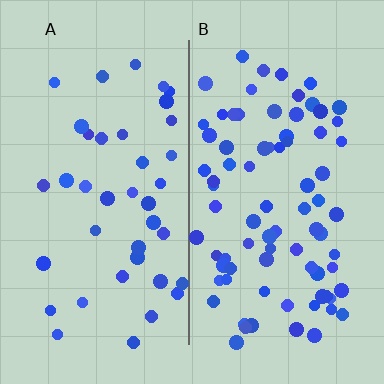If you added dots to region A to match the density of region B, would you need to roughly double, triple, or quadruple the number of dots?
Approximately double.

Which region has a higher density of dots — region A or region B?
B (the right).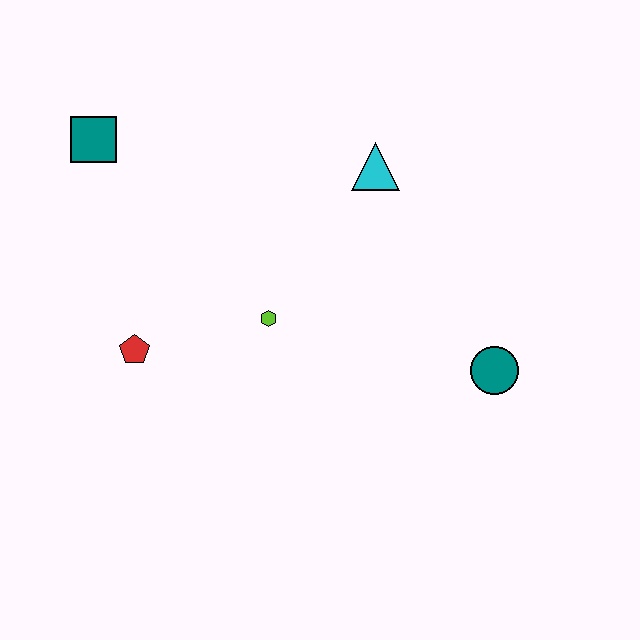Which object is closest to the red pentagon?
The lime hexagon is closest to the red pentagon.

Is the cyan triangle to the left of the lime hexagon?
No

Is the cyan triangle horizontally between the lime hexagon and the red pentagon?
No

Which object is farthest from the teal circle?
The teal square is farthest from the teal circle.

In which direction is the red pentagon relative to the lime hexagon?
The red pentagon is to the left of the lime hexagon.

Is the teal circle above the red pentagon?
No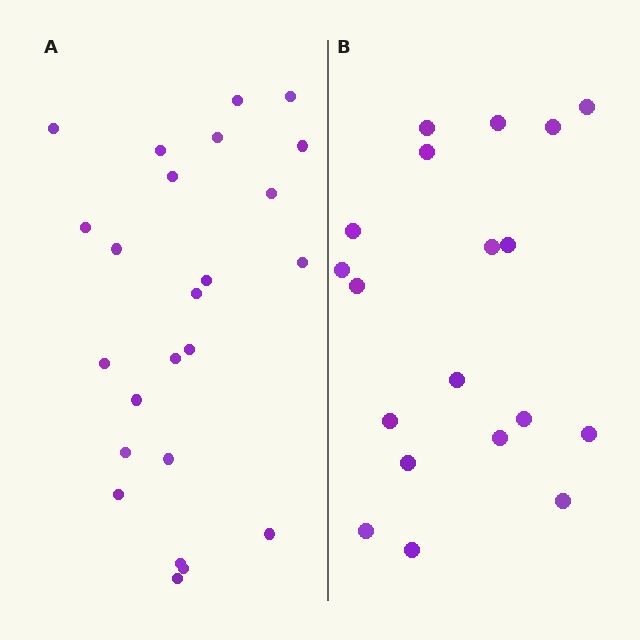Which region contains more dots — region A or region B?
Region A (the left region) has more dots.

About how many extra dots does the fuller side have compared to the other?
Region A has about 5 more dots than region B.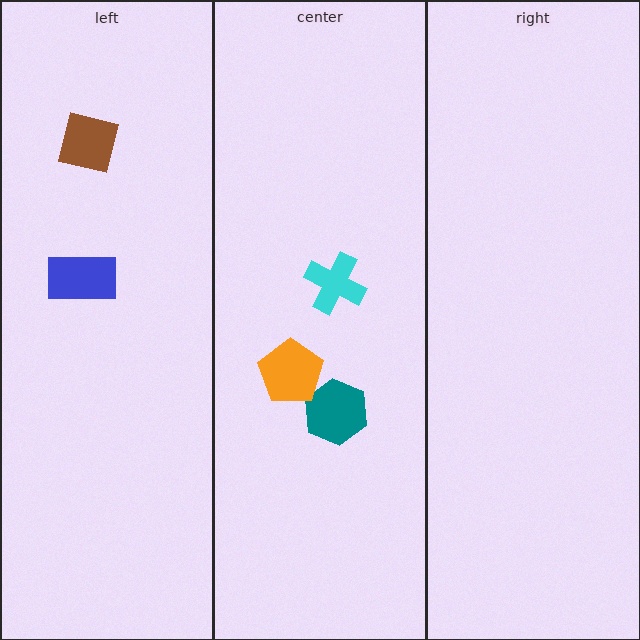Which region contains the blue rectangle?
The left region.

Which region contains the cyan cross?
The center region.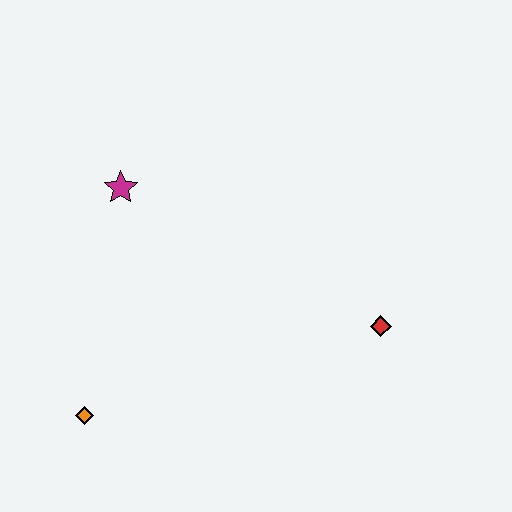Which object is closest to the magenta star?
The orange diamond is closest to the magenta star.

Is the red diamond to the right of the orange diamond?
Yes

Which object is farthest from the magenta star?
The red diamond is farthest from the magenta star.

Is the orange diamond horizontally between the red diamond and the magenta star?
No